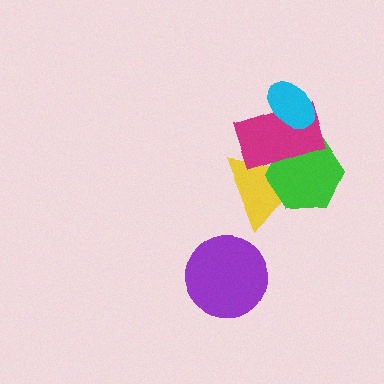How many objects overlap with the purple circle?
0 objects overlap with the purple circle.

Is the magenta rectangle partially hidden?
Yes, it is partially covered by another shape.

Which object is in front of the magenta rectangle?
The cyan ellipse is in front of the magenta rectangle.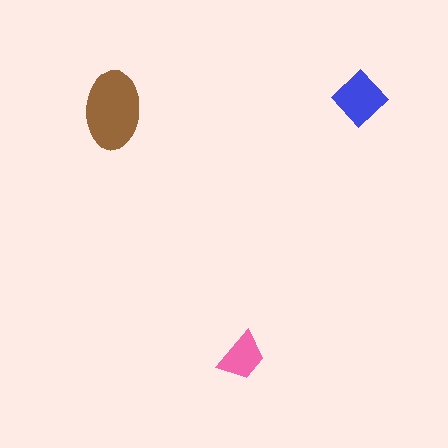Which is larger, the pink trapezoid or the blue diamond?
The blue diamond.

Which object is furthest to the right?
The blue diamond is rightmost.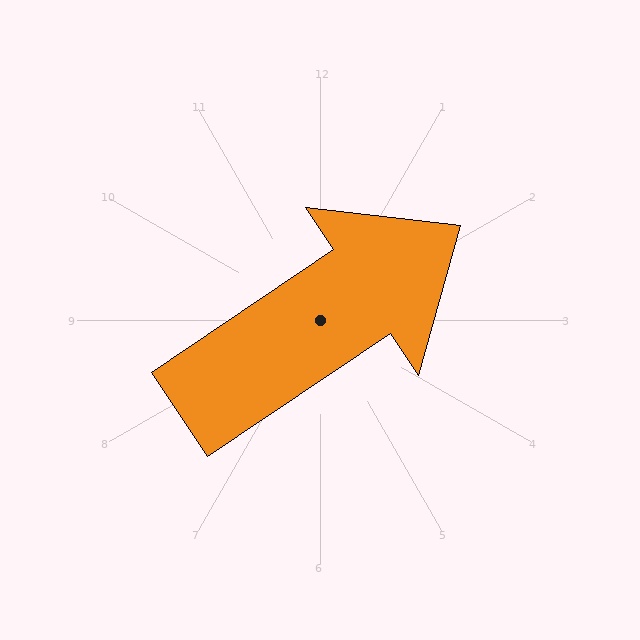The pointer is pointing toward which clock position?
Roughly 2 o'clock.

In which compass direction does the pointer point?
Northeast.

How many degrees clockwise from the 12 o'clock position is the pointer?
Approximately 56 degrees.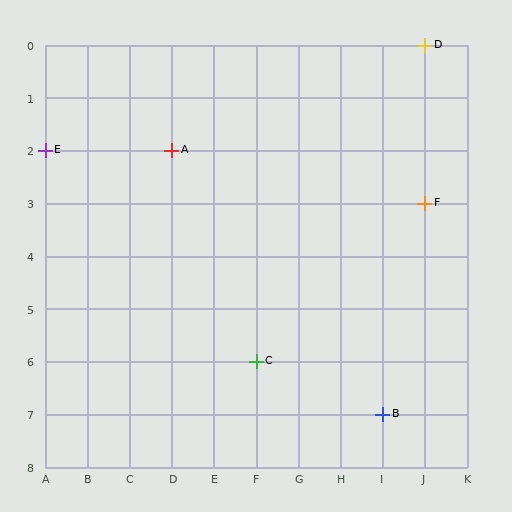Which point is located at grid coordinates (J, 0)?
Point D is at (J, 0).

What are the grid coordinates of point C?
Point C is at grid coordinates (F, 6).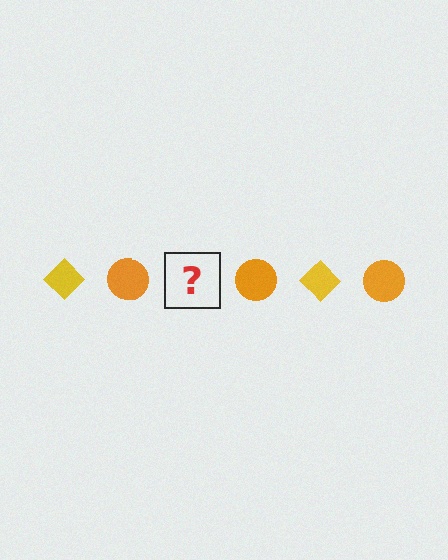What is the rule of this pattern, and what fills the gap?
The rule is that the pattern alternates between yellow diamond and orange circle. The gap should be filled with a yellow diamond.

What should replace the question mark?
The question mark should be replaced with a yellow diamond.